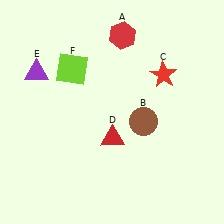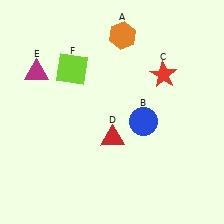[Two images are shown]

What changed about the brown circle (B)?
In Image 1, B is brown. In Image 2, it changed to blue.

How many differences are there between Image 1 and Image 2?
There are 3 differences between the two images.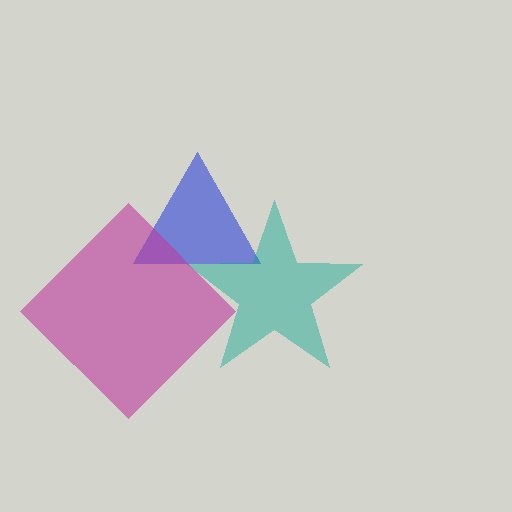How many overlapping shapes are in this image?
There are 3 overlapping shapes in the image.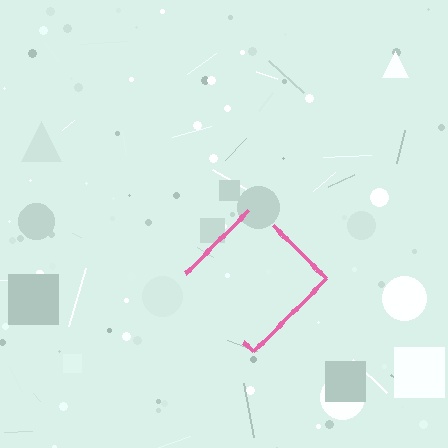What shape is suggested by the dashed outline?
The dashed outline suggests a diamond.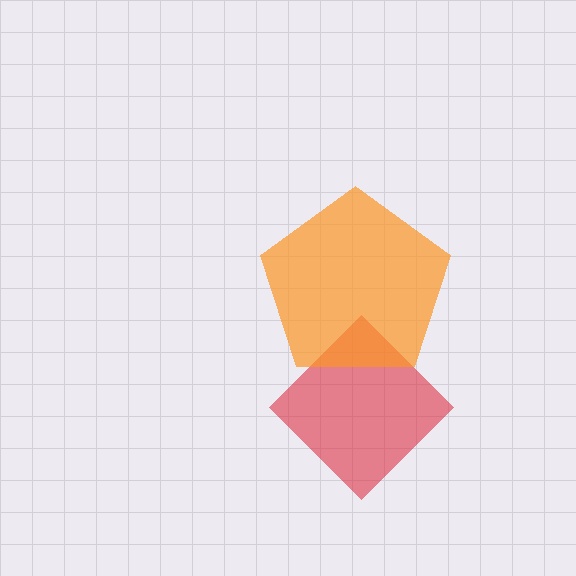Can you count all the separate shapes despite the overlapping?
Yes, there are 2 separate shapes.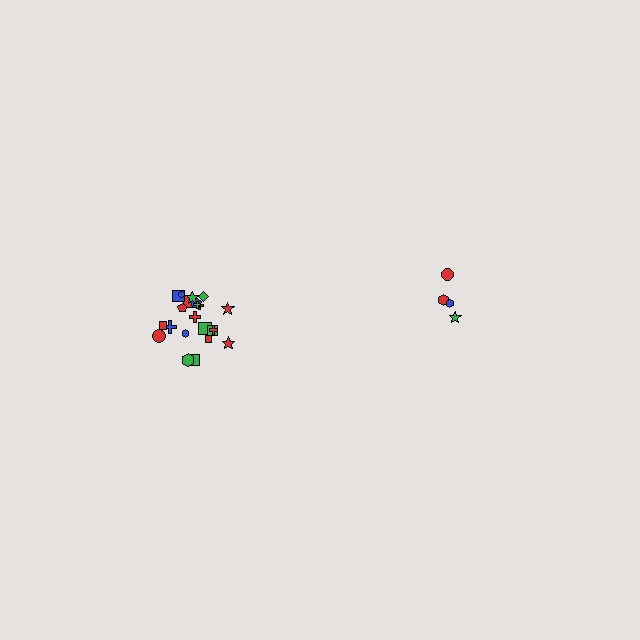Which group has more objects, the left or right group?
The left group.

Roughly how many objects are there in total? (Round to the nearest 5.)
Roughly 25 objects in total.